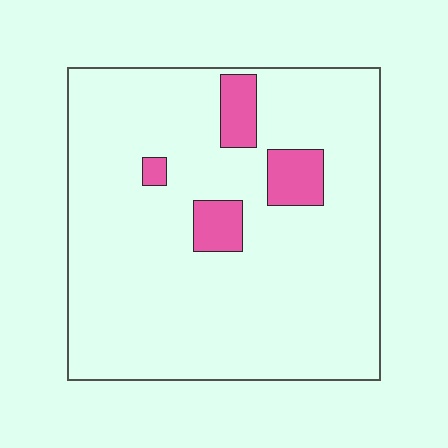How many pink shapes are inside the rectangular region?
4.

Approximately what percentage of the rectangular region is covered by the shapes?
Approximately 10%.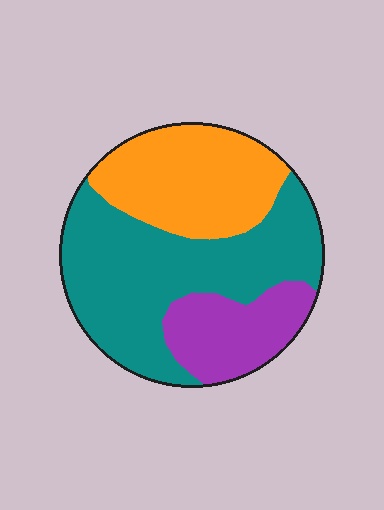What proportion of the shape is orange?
Orange covers 31% of the shape.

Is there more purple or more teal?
Teal.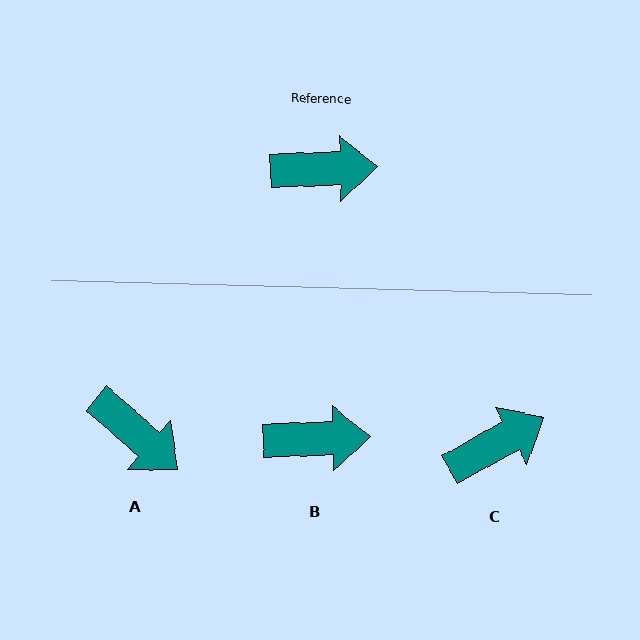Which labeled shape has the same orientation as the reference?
B.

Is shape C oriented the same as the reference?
No, it is off by about 27 degrees.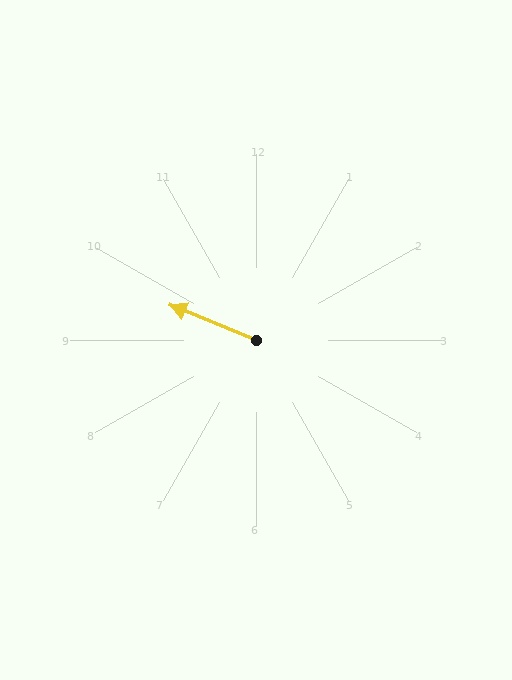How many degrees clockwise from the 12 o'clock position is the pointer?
Approximately 292 degrees.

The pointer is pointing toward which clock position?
Roughly 10 o'clock.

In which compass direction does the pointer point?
West.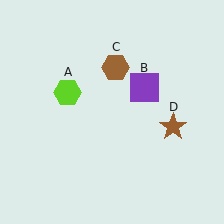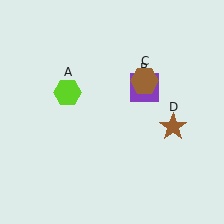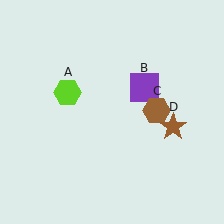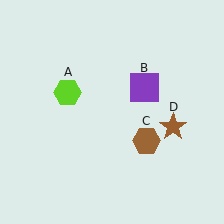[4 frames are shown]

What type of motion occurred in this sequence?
The brown hexagon (object C) rotated clockwise around the center of the scene.